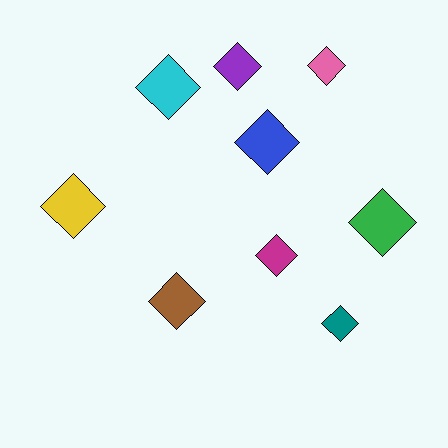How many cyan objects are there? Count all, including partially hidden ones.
There is 1 cyan object.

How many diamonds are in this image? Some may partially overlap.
There are 9 diamonds.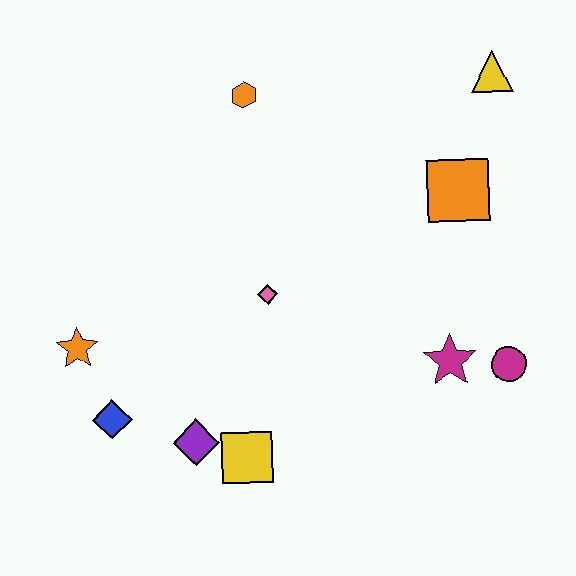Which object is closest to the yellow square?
The purple diamond is closest to the yellow square.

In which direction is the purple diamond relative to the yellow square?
The purple diamond is to the left of the yellow square.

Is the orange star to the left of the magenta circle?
Yes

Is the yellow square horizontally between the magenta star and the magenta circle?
No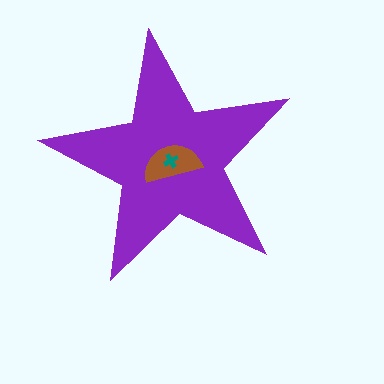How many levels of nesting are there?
3.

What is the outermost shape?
The purple star.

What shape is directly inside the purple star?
The brown semicircle.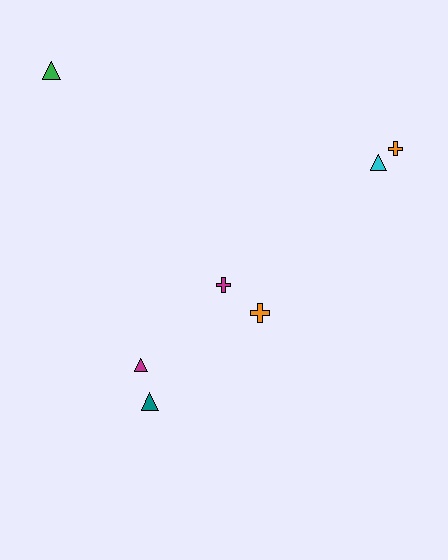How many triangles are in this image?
There are 4 triangles.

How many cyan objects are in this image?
There is 1 cyan object.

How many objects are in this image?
There are 7 objects.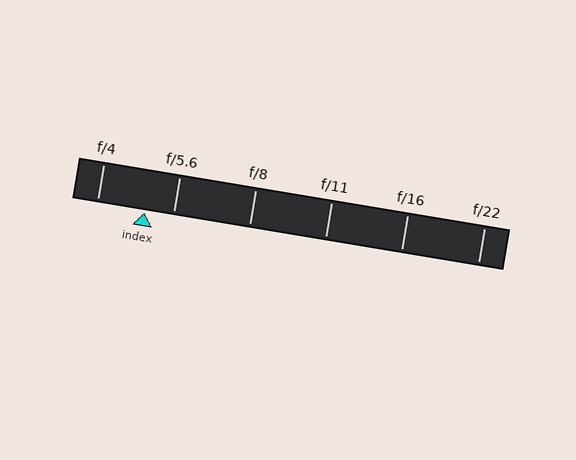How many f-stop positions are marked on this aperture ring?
There are 6 f-stop positions marked.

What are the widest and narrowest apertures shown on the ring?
The widest aperture shown is f/4 and the narrowest is f/22.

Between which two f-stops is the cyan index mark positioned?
The index mark is between f/4 and f/5.6.